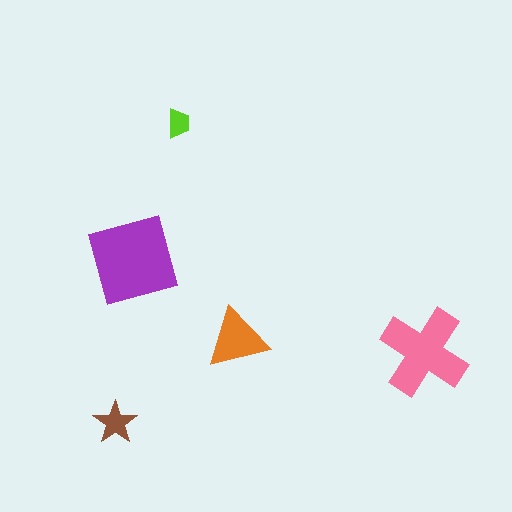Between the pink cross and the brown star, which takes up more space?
The pink cross.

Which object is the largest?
The purple square.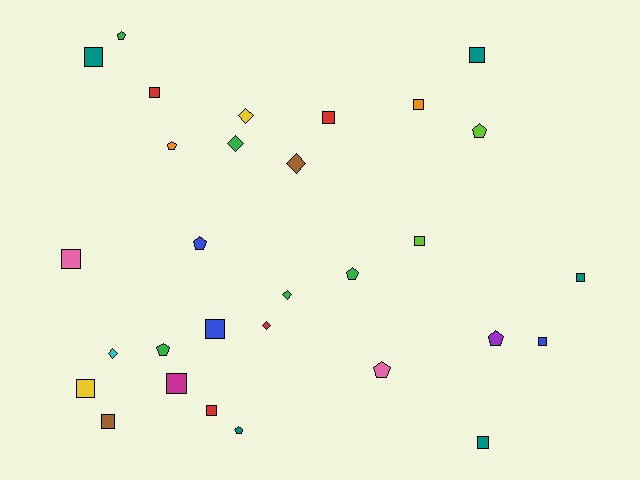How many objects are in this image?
There are 30 objects.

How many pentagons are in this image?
There are 9 pentagons.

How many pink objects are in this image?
There are 2 pink objects.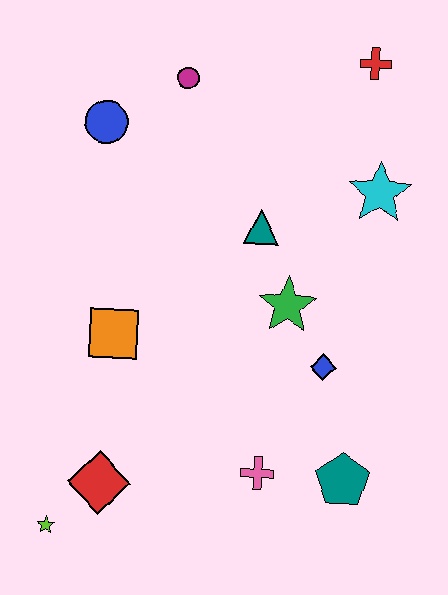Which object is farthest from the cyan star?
The lime star is farthest from the cyan star.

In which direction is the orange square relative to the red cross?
The orange square is below the red cross.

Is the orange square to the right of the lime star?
Yes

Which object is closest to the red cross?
The cyan star is closest to the red cross.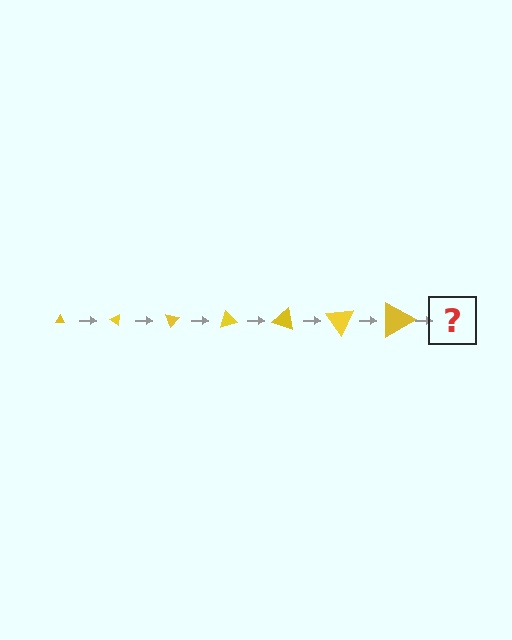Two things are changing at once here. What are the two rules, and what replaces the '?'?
The two rules are that the triangle grows larger each step and it rotates 35 degrees each step. The '?' should be a triangle, larger than the previous one and rotated 245 degrees from the start.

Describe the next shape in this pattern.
It should be a triangle, larger than the previous one and rotated 245 degrees from the start.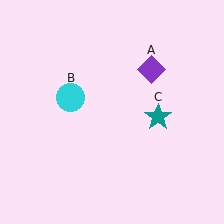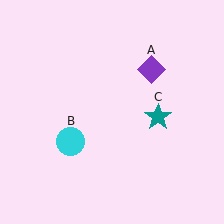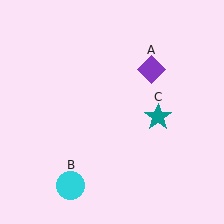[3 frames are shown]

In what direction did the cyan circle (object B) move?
The cyan circle (object B) moved down.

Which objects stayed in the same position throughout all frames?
Purple diamond (object A) and teal star (object C) remained stationary.